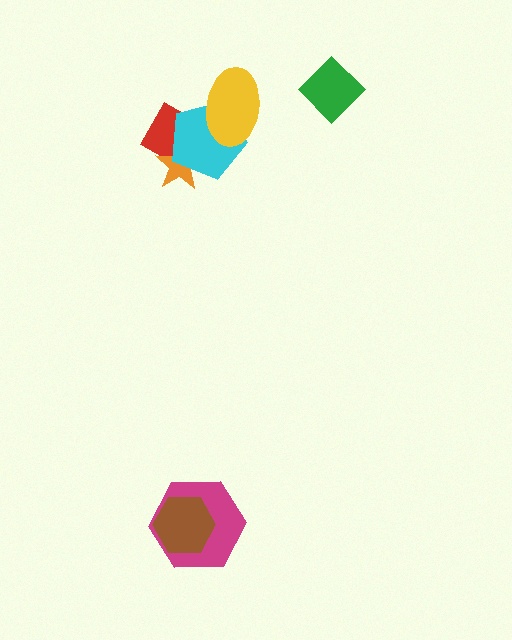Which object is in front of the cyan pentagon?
The yellow ellipse is in front of the cyan pentagon.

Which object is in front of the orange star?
The cyan pentagon is in front of the orange star.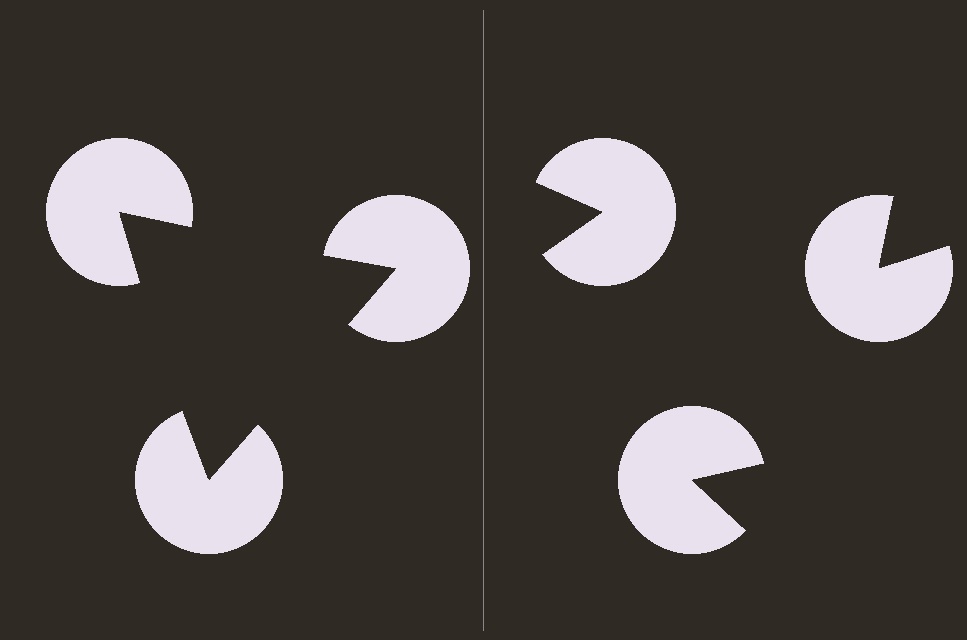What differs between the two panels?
The pac-man discs are positioned identically on both sides; only the wedge orientations differ. On the left they align to a triangle; on the right they are misaligned.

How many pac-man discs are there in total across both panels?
6 — 3 on each side.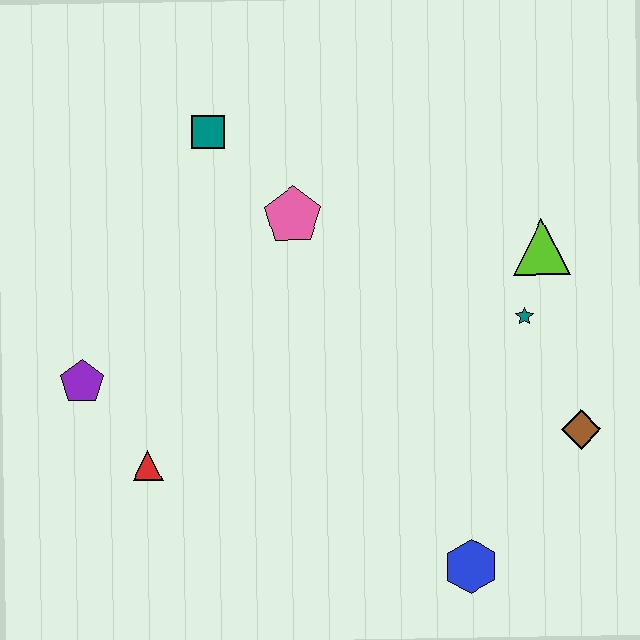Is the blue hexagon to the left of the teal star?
Yes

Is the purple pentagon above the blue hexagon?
Yes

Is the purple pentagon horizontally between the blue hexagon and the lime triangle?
No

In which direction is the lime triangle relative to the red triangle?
The lime triangle is to the right of the red triangle.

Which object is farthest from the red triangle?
The lime triangle is farthest from the red triangle.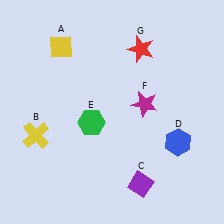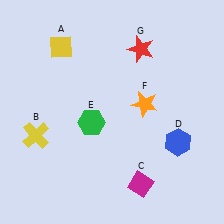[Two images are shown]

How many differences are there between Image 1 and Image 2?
There are 2 differences between the two images.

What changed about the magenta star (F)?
In Image 1, F is magenta. In Image 2, it changed to orange.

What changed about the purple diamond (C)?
In Image 1, C is purple. In Image 2, it changed to magenta.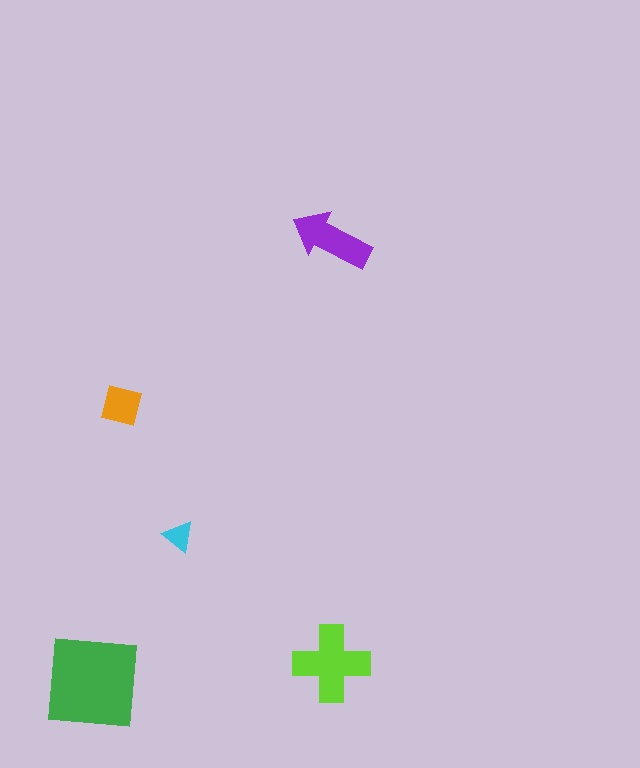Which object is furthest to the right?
The lime cross is rightmost.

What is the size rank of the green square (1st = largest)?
1st.